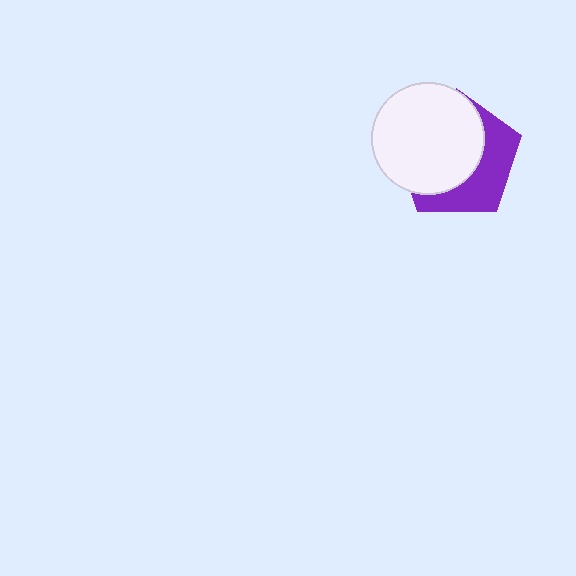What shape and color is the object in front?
The object in front is a white circle.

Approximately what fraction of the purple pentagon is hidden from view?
Roughly 60% of the purple pentagon is hidden behind the white circle.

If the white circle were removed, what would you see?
You would see the complete purple pentagon.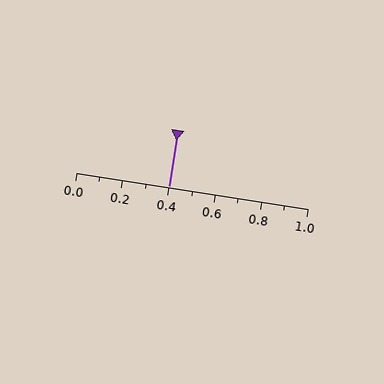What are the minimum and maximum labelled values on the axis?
The axis runs from 0.0 to 1.0.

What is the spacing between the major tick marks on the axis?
The major ticks are spaced 0.2 apart.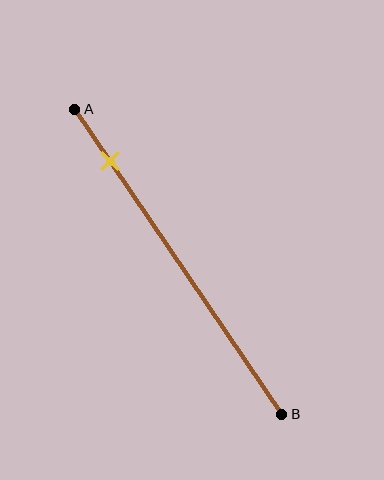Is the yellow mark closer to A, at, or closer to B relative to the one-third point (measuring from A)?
The yellow mark is closer to point A than the one-third point of segment AB.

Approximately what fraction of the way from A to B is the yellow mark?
The yellow mark is approximately 15% of the way from A to B.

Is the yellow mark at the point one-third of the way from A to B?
No, the mark is at about 15% from A, not at the 33% one-third point.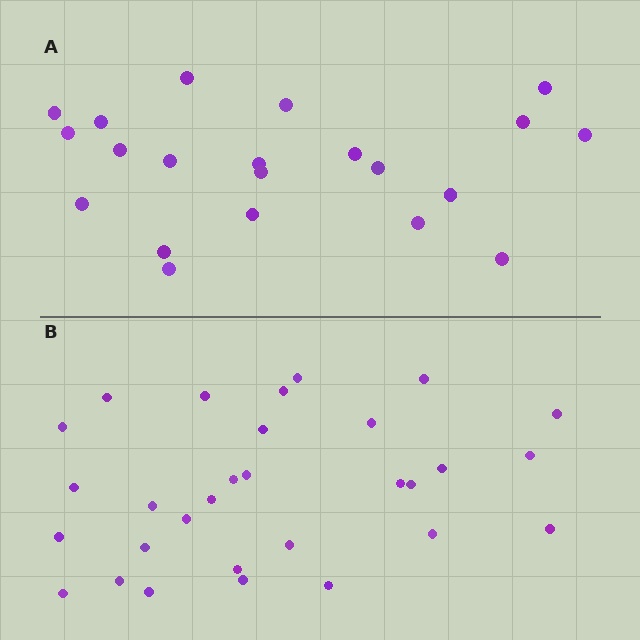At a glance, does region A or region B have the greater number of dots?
Region B (the bottom region) has more dots.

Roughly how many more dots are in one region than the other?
Region B has roughly 8 or so more dots than region A.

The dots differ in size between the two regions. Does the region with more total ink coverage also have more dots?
No. Region A has more total ink coverage because its dots are larger, but region B actually contains more individual dots. Total area can be misleading — the number of items is what matters here.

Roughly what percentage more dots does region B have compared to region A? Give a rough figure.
About 45% more.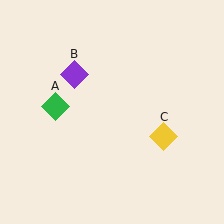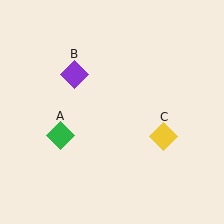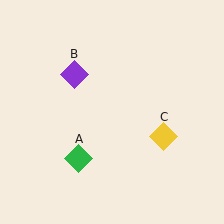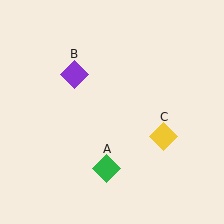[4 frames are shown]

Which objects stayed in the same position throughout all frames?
Purple diamond (object B) and yellow diamond (object C) remained stationary.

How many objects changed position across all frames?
1 object changed position: green diamond (object A).